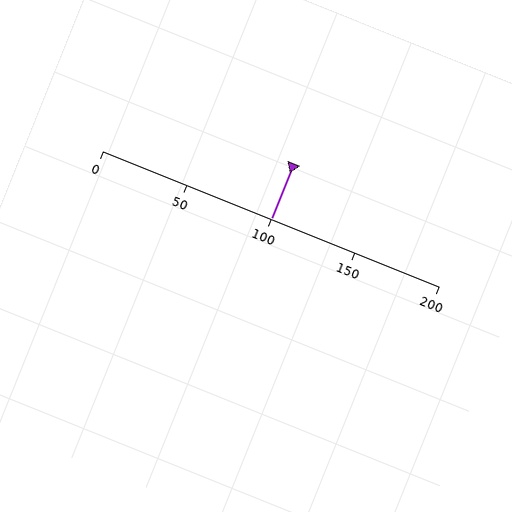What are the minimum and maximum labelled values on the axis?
The axis runs from 0 to 200.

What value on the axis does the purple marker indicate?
The marker indicates approximately 100.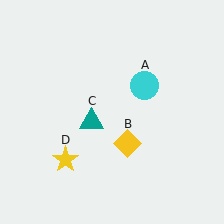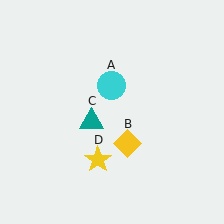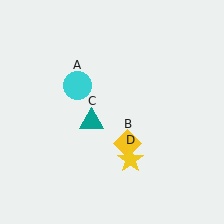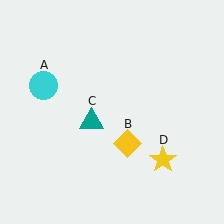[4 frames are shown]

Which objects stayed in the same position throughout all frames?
Yellow diamond (object B) and teal triangle (object C) remained stationary.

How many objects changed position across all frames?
2 objects changed position: cyan circle (object A), yellow star (object D).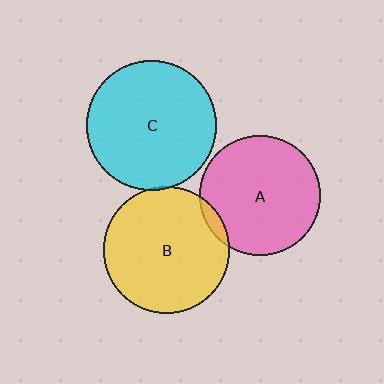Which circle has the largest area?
Circle C (cyan).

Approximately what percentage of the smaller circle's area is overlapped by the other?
Approximately 5%.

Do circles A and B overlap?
Yes.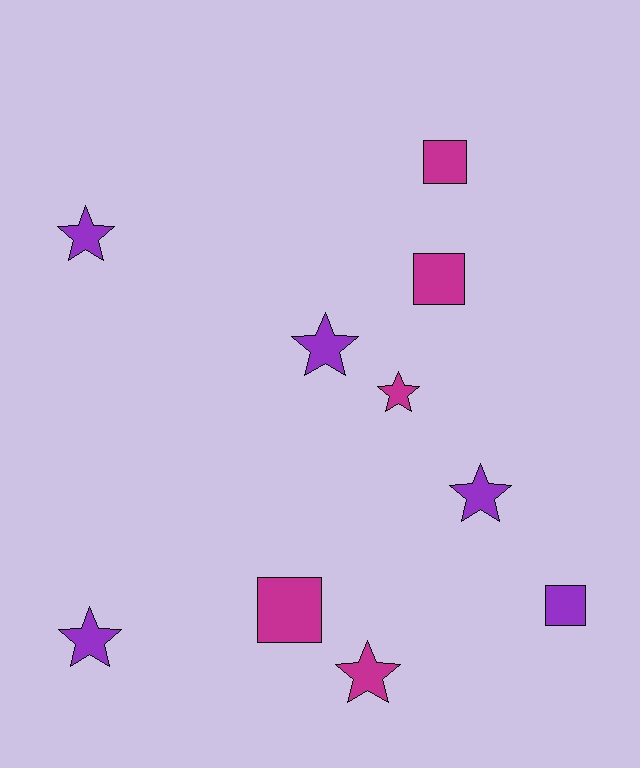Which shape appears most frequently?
Star, with 6 objects.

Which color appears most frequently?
Purple, with 5 objects.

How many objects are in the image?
There are 10 objects.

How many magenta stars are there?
There are 2 magenta stars.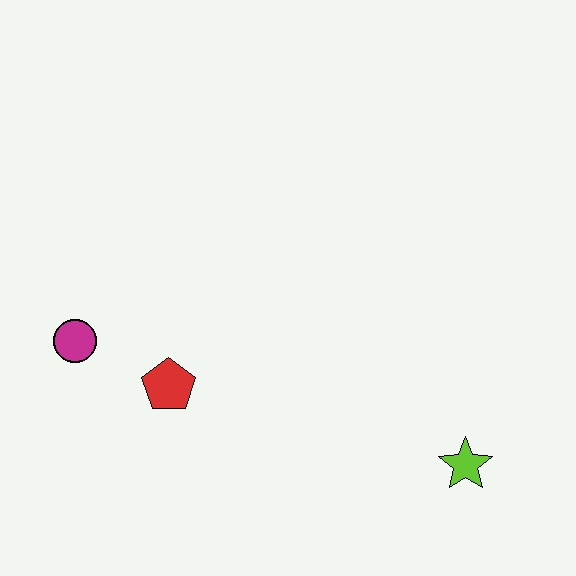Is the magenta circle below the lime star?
No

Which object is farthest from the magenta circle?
The lime star is farthest from the magenta circle.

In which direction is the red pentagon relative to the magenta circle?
The red pentagon is to the right of the magenta circle.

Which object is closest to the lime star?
The red pentagon is closest to the lime star.